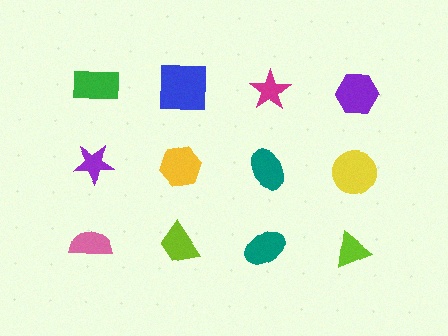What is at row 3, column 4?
A lime triangle.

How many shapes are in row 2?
4 shapes.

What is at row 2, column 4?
A yellow circle.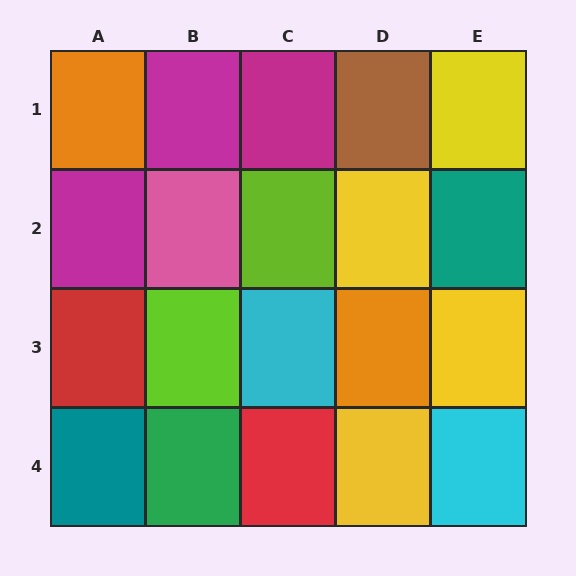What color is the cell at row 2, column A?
Magenta.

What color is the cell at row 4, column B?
Green.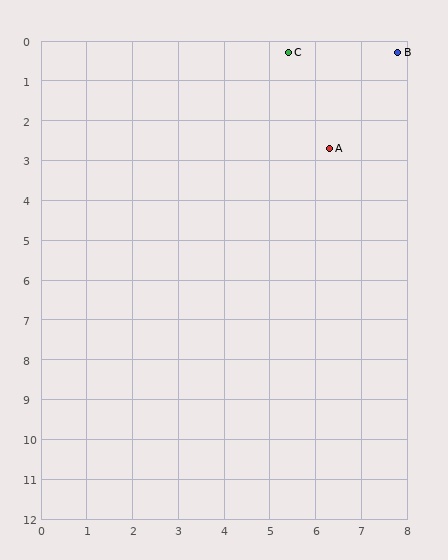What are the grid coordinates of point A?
Point A is at approximately (6.3, 2.7).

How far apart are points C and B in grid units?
Points C and B are about 2.4 grid units apart.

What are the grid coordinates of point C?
Point C is at approximately (5.4, 0.3).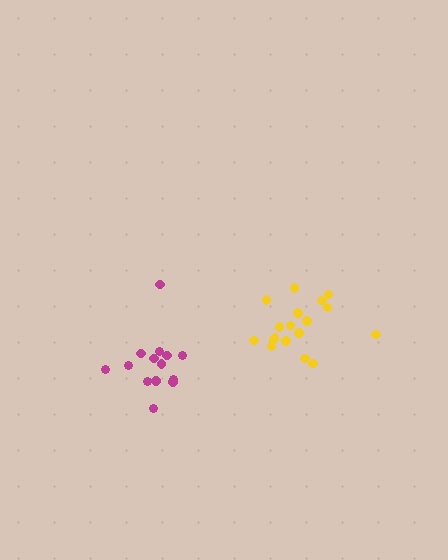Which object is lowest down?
The magenta cluster is bottommost.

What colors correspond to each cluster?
The clusters are colored: magenta, yellow.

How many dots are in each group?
Group 1: 14 dots, Group 2: 18 dots (32 total).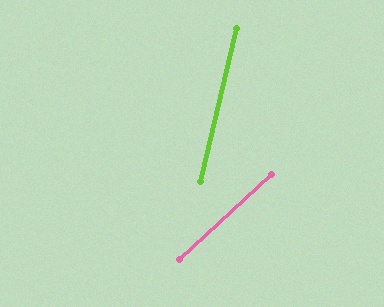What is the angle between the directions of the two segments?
Approximately 34 degrees.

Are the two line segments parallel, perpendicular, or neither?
Neither parallel nor perpendicular — they differ by about 34°.